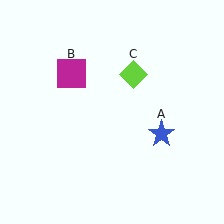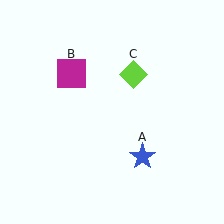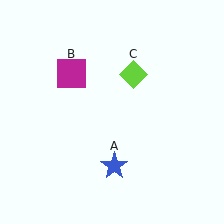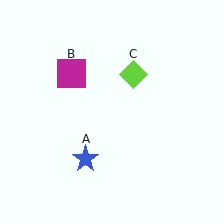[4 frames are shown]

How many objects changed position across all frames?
1 object changed position: blue star (object A).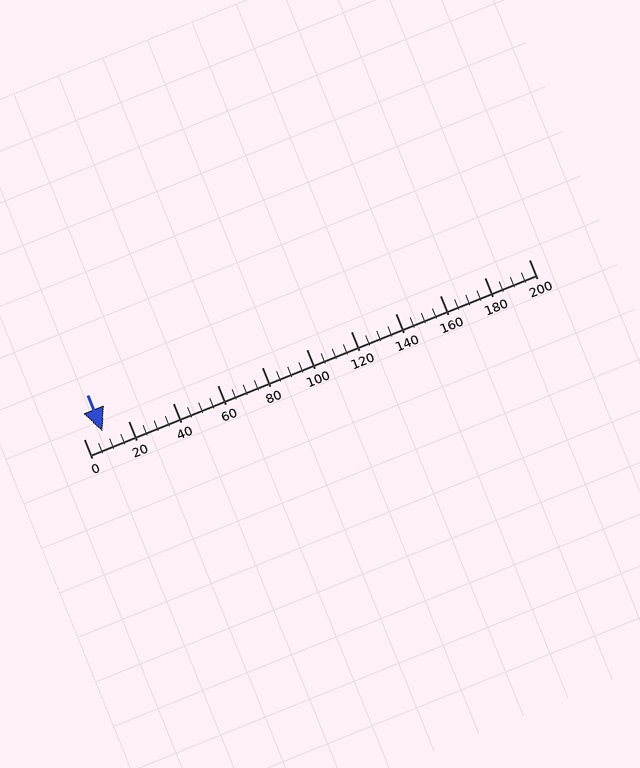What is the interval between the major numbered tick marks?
The major tick marks are spaced 20 units apart.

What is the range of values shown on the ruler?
The ruler shows values from 0 to 200.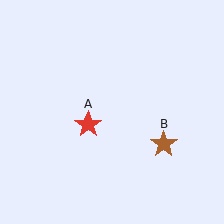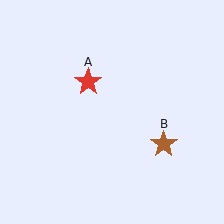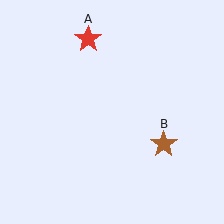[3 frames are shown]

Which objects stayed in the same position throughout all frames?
Brown star (object B) remained stationary.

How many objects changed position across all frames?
1 object changed position: red star (object A).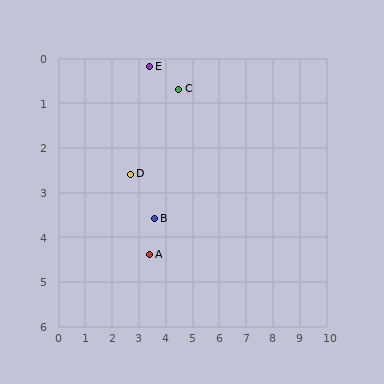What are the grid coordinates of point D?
Point D is at approximately (2.7, 2.6).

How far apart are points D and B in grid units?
Points D and B are about 1.3 grid units apart.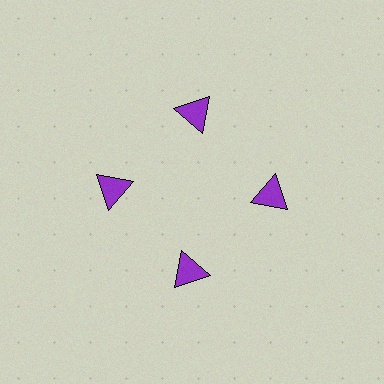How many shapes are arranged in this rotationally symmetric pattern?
There are 4 shapes, arranged in 4 groups of 1.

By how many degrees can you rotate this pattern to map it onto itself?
The pattern maps onto itself every 90 degrees of rotation.